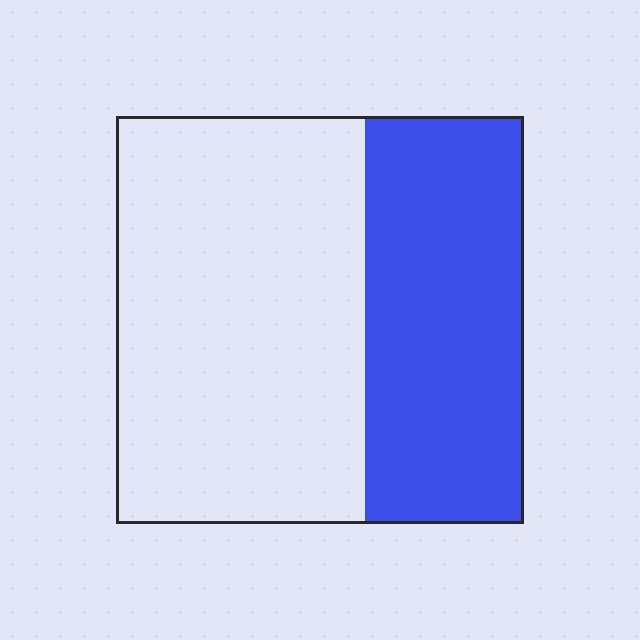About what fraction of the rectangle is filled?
About two fifths (2/5).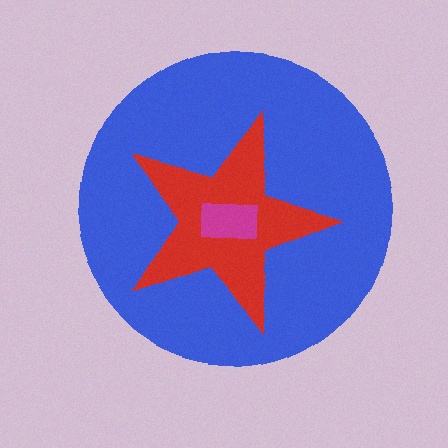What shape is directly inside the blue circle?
The red star.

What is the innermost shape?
The magenta rectangle.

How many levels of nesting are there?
3.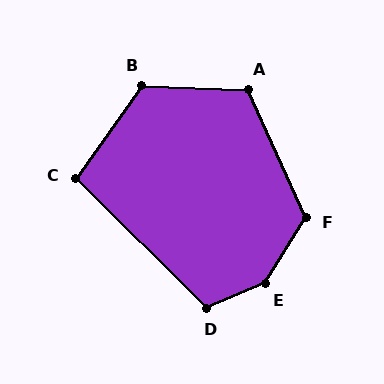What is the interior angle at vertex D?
Approximately 112 degrees (obtuse).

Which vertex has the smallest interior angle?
C, at approximately 99 degrees.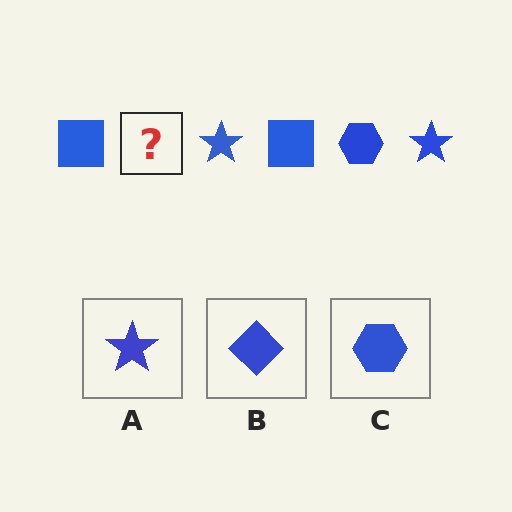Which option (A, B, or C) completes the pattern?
C.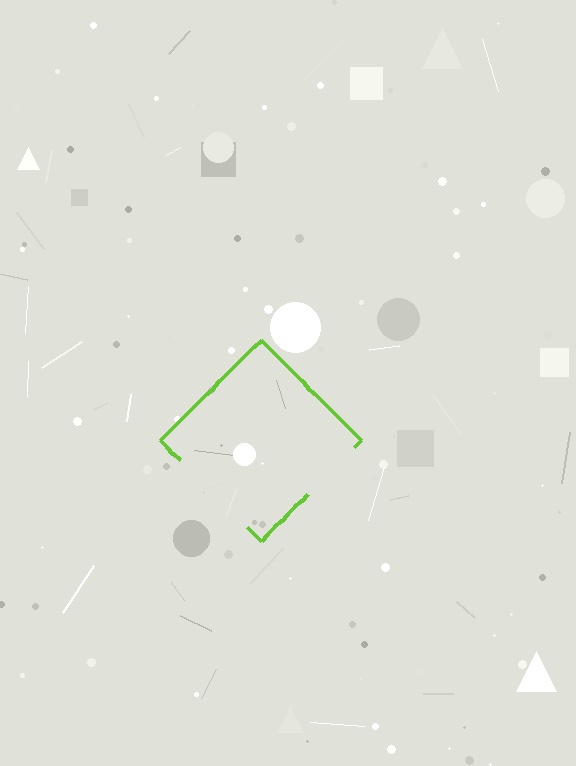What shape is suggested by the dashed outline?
The dashed outline suggests a diamond.